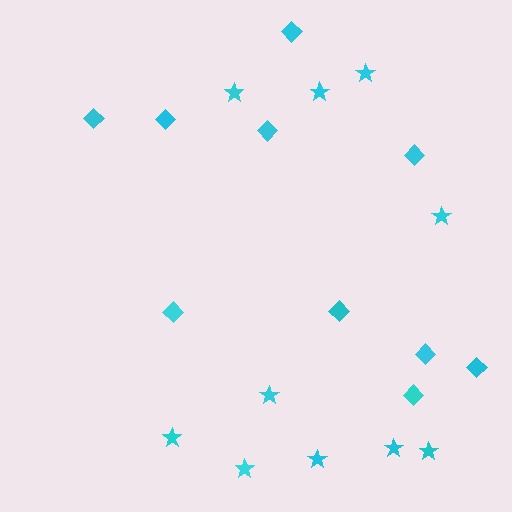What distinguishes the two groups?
There are 2 groups: one group of diamonds (10) and one group of stars (10).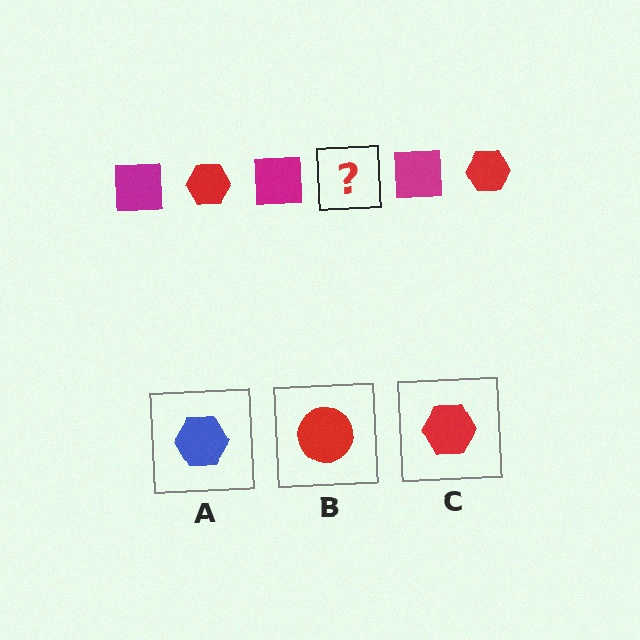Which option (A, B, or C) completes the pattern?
C.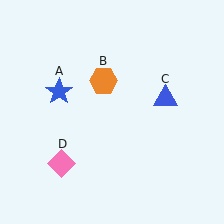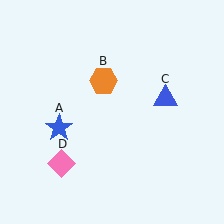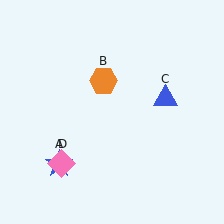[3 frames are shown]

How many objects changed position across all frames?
1 object changed position: blue star (object A).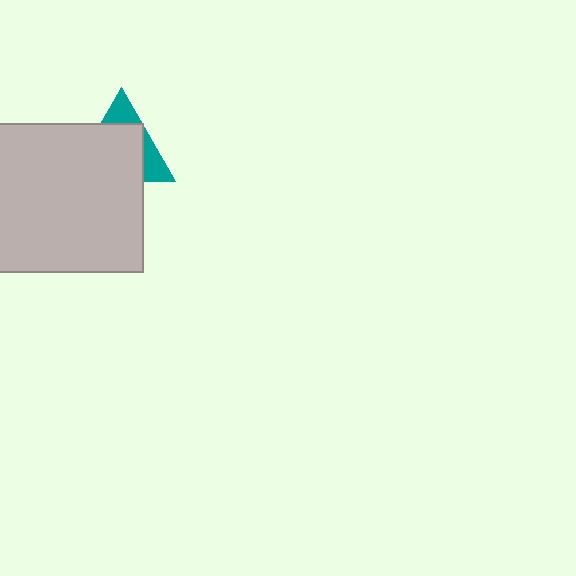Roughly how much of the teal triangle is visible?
A small part of it is visible (roughly 33%).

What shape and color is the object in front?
The object in front is a light gray square.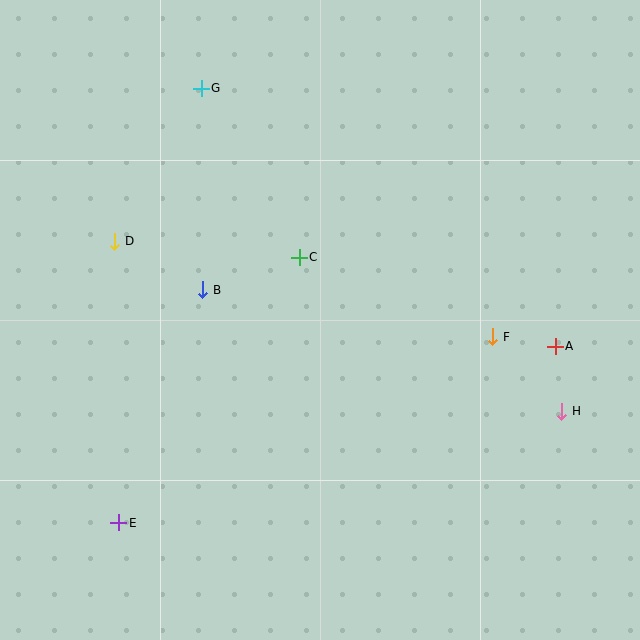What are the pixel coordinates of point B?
Point B is at (203, 290).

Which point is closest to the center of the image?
Point C at (299, 257) is closest to the center.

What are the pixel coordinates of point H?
Point H is at (562, 411).